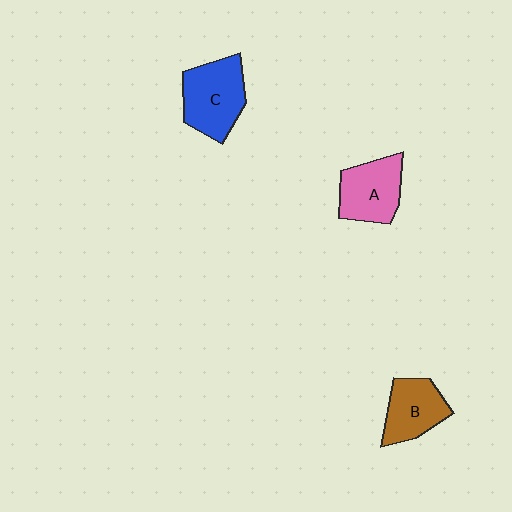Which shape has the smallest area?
Shape B (brown).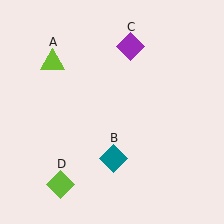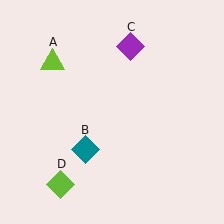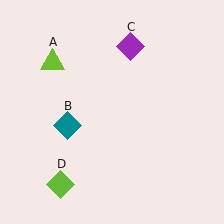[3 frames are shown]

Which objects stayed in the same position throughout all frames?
Lime triangle (object A) and purple diamond (object C) and lime diamond (object D) remained stationary.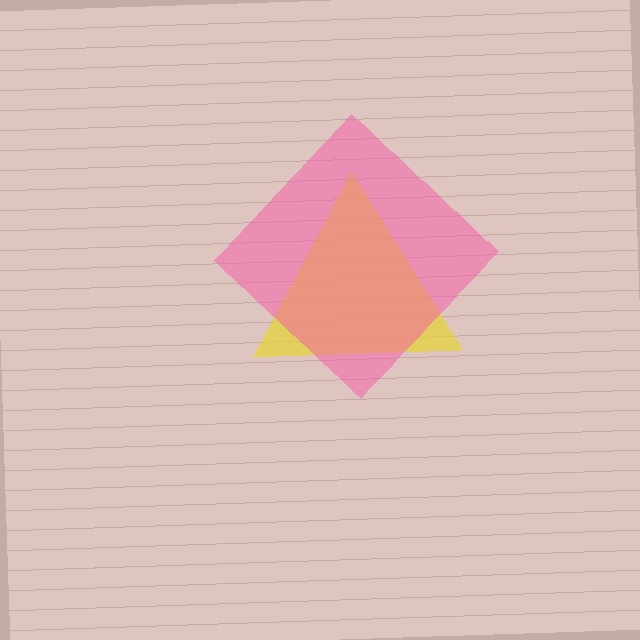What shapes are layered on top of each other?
The layered shapes are: a yellow triangle, a pink diamond.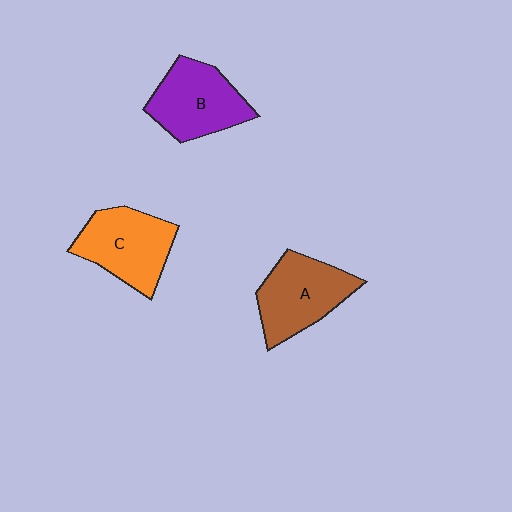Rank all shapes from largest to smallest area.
From largest to smallest: C (orange), A (brown), B (purple).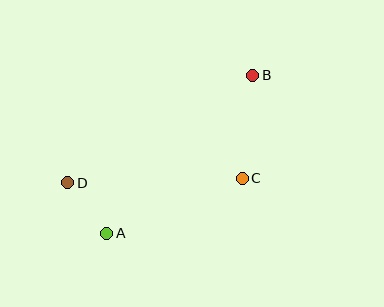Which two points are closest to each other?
Points A and D are closest to each other.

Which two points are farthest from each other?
Points A and B are farthest from each other.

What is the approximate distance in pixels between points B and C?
The distance between B and C is approximately 104 pixels.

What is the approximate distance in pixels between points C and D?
The distance between C and D is approximately 175 pixels.